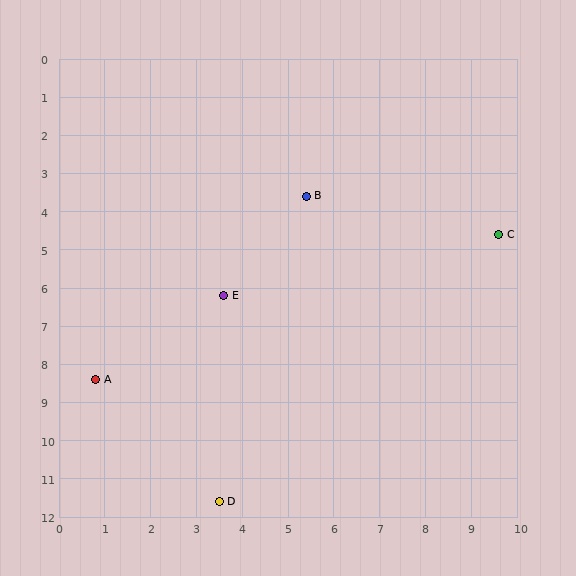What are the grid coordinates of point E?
Point E is at approximately (3.6, 6.2).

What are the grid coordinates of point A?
Point A is at approximately (0.8, 8.4).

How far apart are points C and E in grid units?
Points C and E are about 6.2 grid units apart.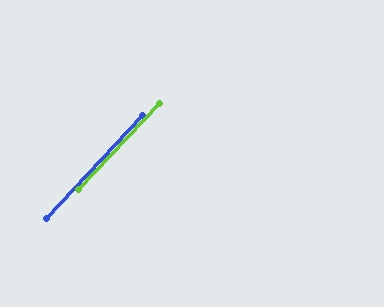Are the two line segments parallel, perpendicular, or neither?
Parallel — their directions differ by only 0.1°.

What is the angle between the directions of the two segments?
Approximately 0 degrees.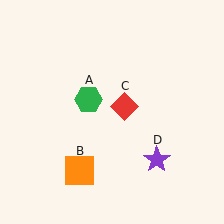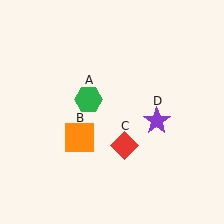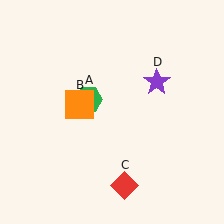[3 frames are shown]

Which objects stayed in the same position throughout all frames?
Green hexagon (object A) remained stationary.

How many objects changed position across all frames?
3 objects changed position: orange square (object B), red diamond (object C), purple star (object D).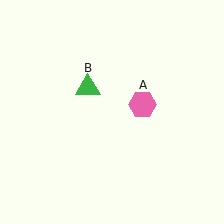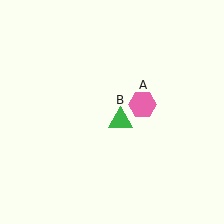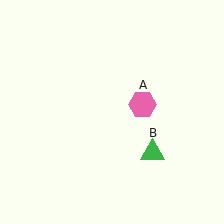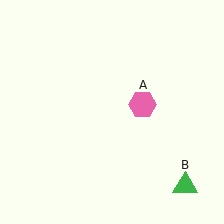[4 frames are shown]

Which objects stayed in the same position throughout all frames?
Pink hexagon (object A) remained stationary.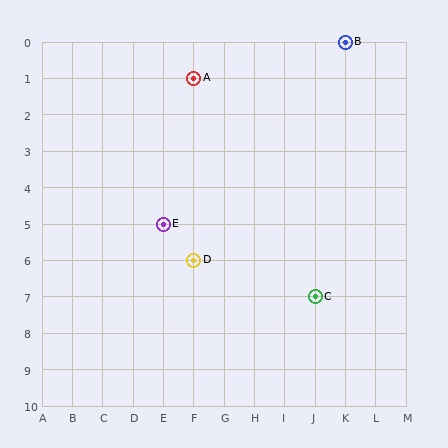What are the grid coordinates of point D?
Point D is at grid coordinates (F, 6).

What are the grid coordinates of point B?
Point B is at grid coordinates (K, 0).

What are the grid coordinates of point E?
Point E is at grid coordinates (E, 5).